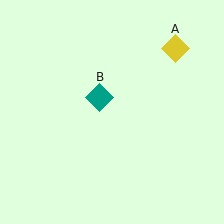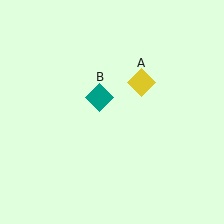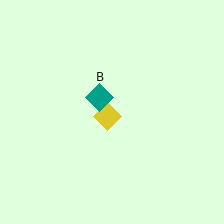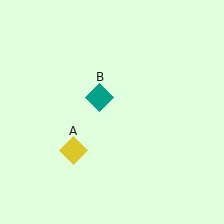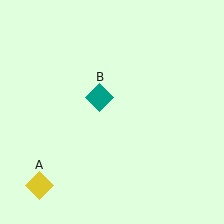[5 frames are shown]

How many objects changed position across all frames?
1 object changed position: yellow diamond (object A).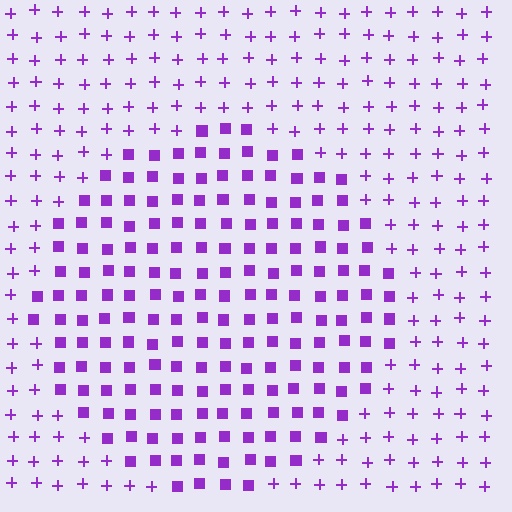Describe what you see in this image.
The image is filled with small purple elements arranged in a uniform grid. A circle-shaped region contains squares, while the surrounding area contains plus signs. The boundary is defined purely by the change in element shape.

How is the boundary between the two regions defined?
The boundary is defined by a change in element shape: squares inside vs. plus signs outside. All elements share the same color and spacing.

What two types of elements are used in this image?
The image uses squares inside the circle region and plus signs outside it.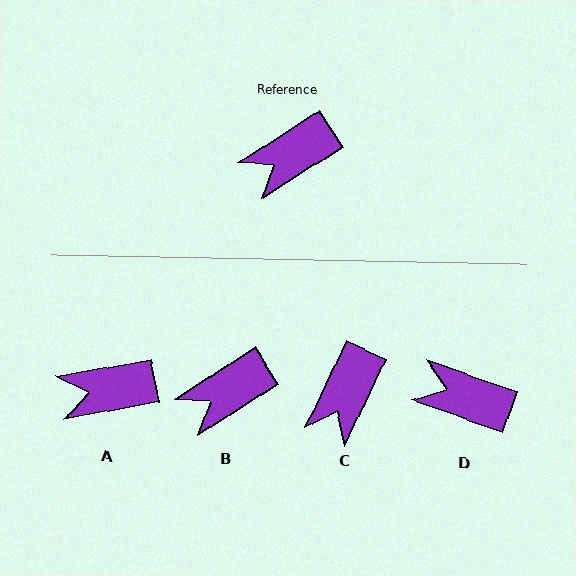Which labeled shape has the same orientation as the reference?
B.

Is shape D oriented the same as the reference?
No, it is off by about 52 degrees.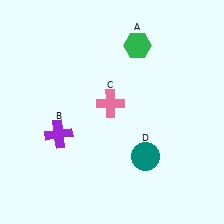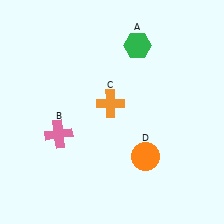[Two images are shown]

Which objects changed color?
B changed from purple to pink. C changed from pink to orange. D changed from teal to orange.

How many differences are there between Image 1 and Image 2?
There are 3 differences between the two images.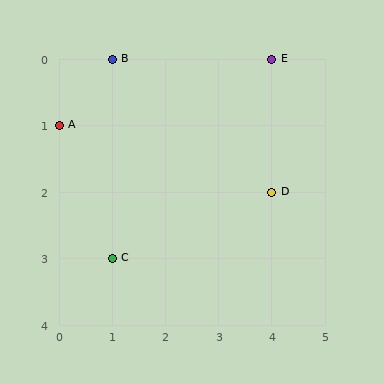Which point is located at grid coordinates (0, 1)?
Point A is at (0, 1).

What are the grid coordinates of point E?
Point E is at grid coordinates (4, 0).